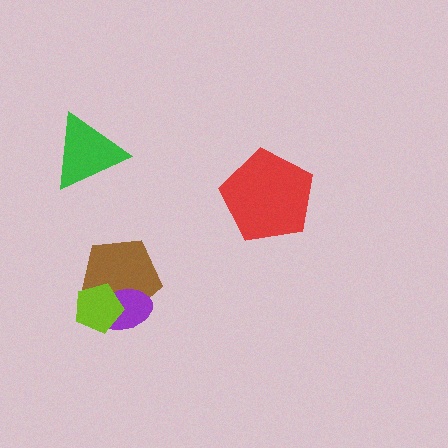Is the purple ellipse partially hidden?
Yes, it is partially covered by another shape.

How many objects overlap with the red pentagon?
0 objects overlap with the red pentagon.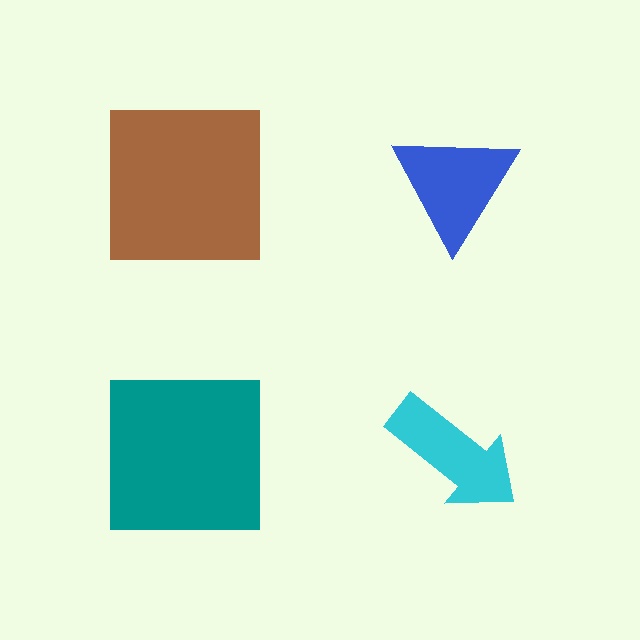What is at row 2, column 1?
A teal square.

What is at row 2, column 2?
A cyan arrow.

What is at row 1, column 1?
A brown square.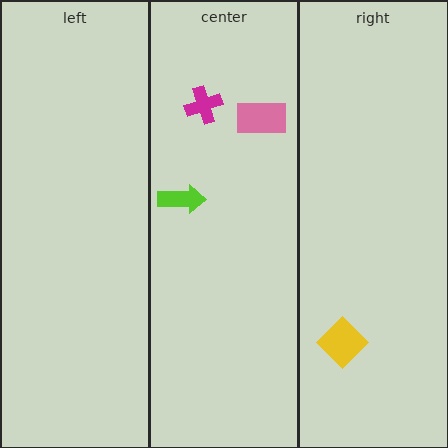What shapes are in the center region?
The magenta cross, the lime arrow, the pink rectangle.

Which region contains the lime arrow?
The center region.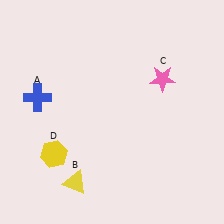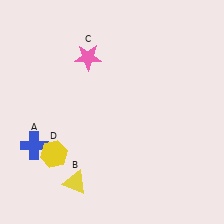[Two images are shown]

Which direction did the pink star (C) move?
The pink star (C) moved left.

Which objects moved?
The objects that moved are: the blue cross (A), the pink star (C).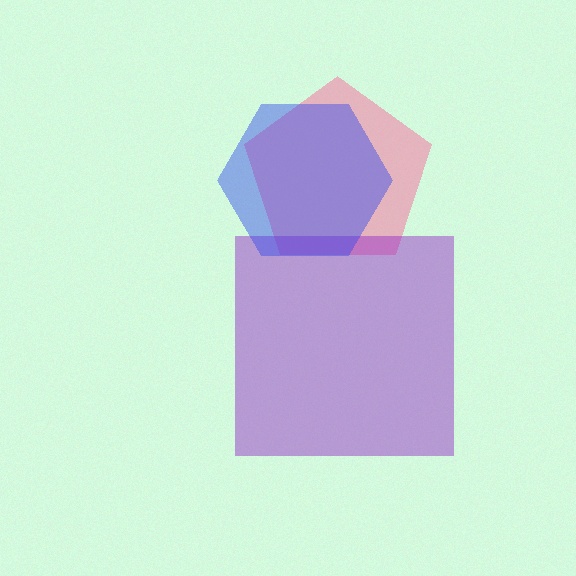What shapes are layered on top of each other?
The layered shapes are: a pink pentagon, a purple square, a blue hexagon.